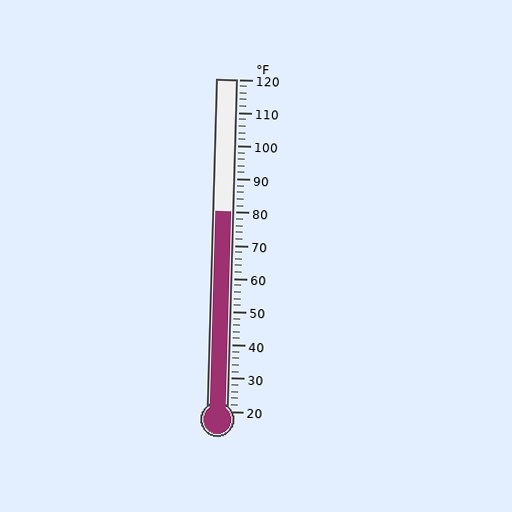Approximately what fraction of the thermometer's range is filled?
The thermometer is filled to approximately 60% of its range.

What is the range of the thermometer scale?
The thermometer scale ranges from 20°F to 120°F.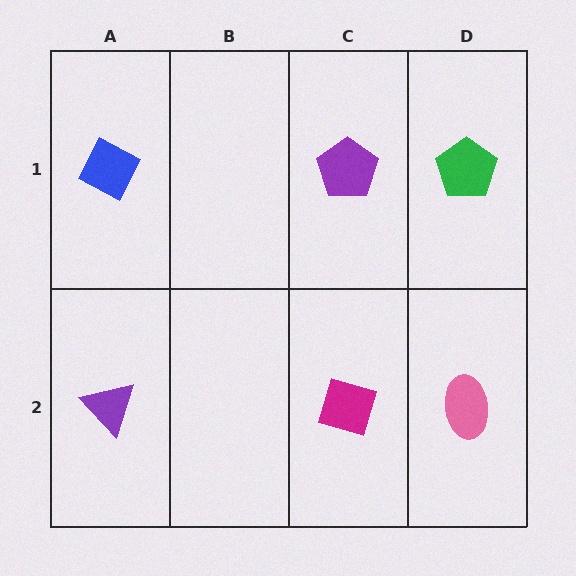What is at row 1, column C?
A purple pentagon.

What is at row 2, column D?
A pink ellipse.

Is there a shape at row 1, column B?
No, that cell is empty.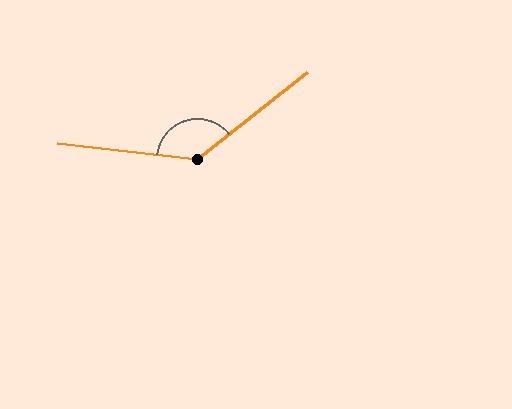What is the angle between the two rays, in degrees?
Approximately 135 degrees.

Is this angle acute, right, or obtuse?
It is obtuse.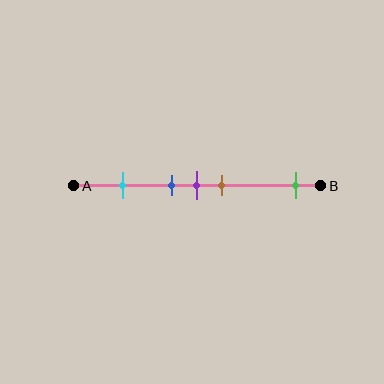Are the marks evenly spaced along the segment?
No, the marks are not evenly spaced.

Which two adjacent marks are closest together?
The blue and purple marks are the closest adjacent pair.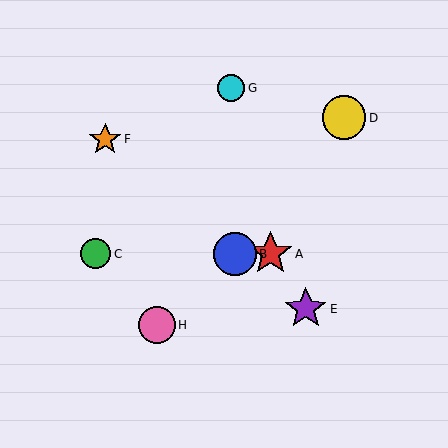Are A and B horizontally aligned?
Yes, both are at y≈254.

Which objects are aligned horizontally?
Objects A, B, C are aligned horizontally.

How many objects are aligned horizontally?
3 objects (A, B, C) are aligned horizontally.